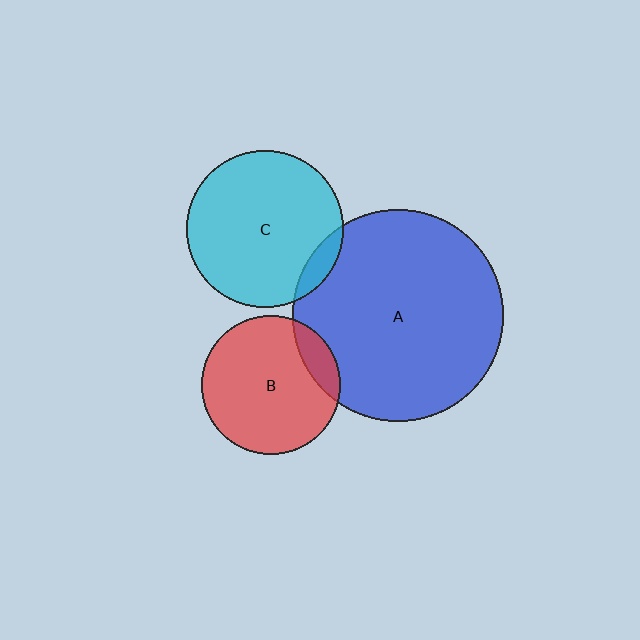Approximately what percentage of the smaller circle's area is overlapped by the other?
Approximately 15%.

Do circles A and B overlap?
Yes.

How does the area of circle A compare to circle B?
Approximately 2.3 times.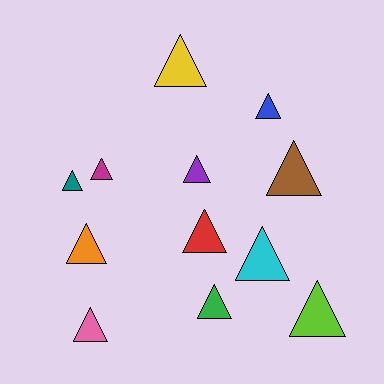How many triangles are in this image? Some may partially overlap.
There are 12 triangles.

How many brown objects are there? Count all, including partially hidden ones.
There is 1 brown object.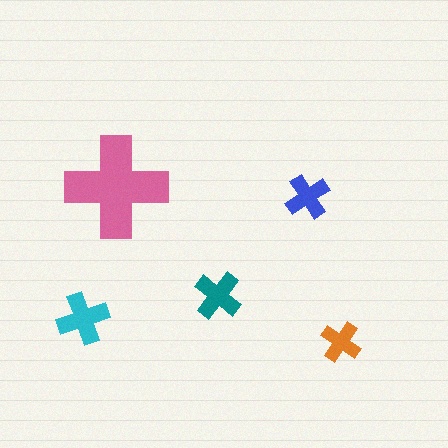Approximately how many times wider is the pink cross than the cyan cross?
About 2 times wider.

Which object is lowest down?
The orange cross is bottommost.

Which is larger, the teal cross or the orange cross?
The teal one.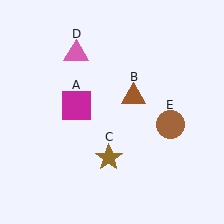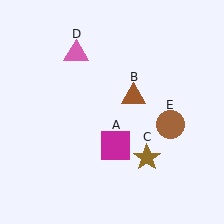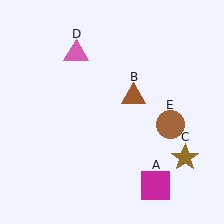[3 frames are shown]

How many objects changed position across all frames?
2 objects changed position: magenta square (object A), brown star (object C).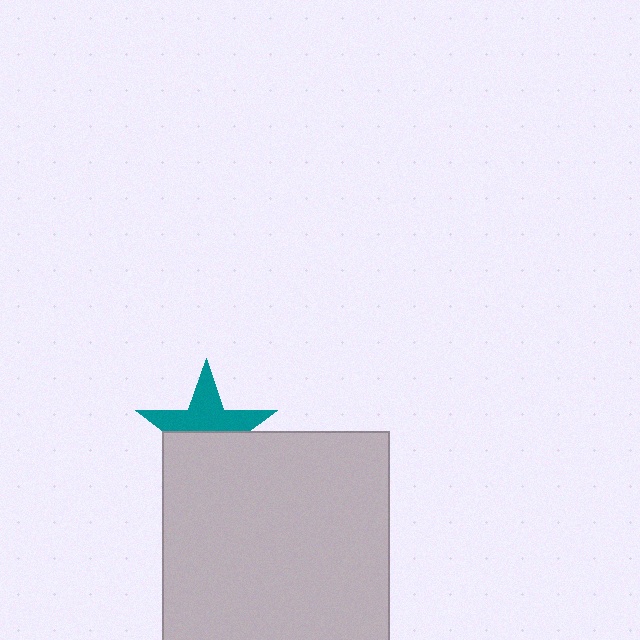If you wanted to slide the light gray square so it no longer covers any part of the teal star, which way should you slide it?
Slide it down — that is the most direct way to separate the two shapes.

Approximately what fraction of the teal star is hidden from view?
Roughly 48% of the teal star is hidden behind the light gray square.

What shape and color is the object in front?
The object in front is a light gray square.